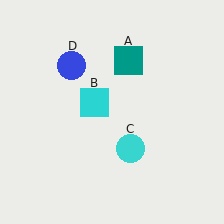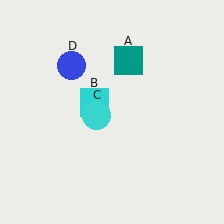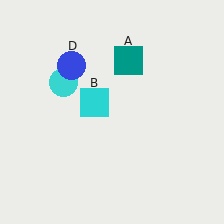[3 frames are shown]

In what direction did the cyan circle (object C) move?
The cyan circle (object C) moved up and to the left.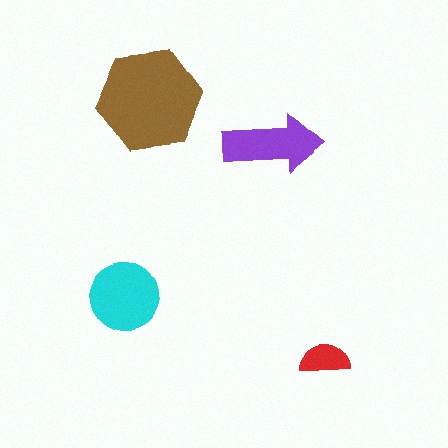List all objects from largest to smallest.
The brown hexagon, the cyan circle, the purple arrow, the red semicircle.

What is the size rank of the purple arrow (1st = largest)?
3rd.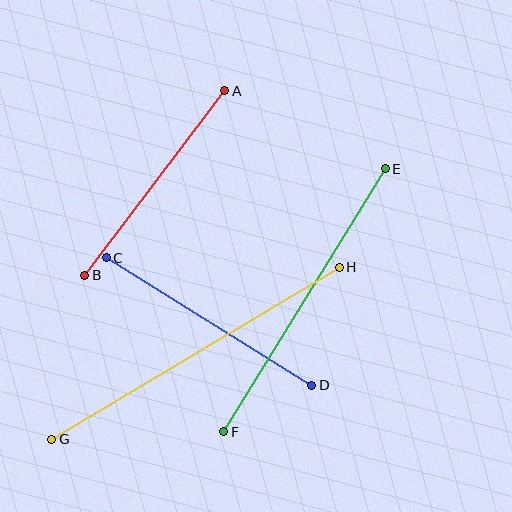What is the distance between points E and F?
The distance is approximately 309 pixels.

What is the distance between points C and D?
The distance is approximately 241 pixels.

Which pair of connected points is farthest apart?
Points G and H are farthest apart.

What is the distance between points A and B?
The distance is approximately 232 pixels.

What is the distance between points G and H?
The distance is approximately 335 pixels.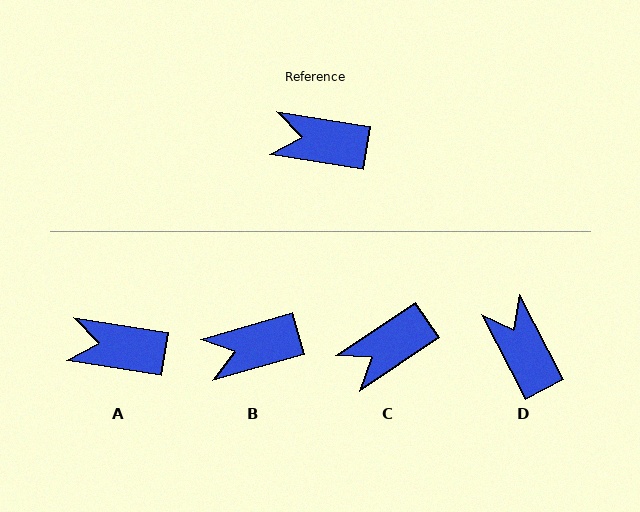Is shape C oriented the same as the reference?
No, it is off by about 43 degrees.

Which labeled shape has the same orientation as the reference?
A.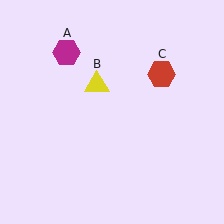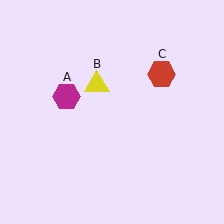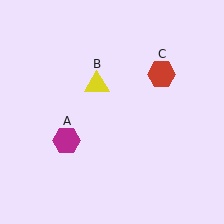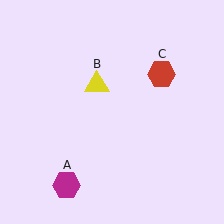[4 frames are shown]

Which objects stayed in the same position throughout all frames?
Yellow triangle (object B) and red hexagon (object C) remained stationary.